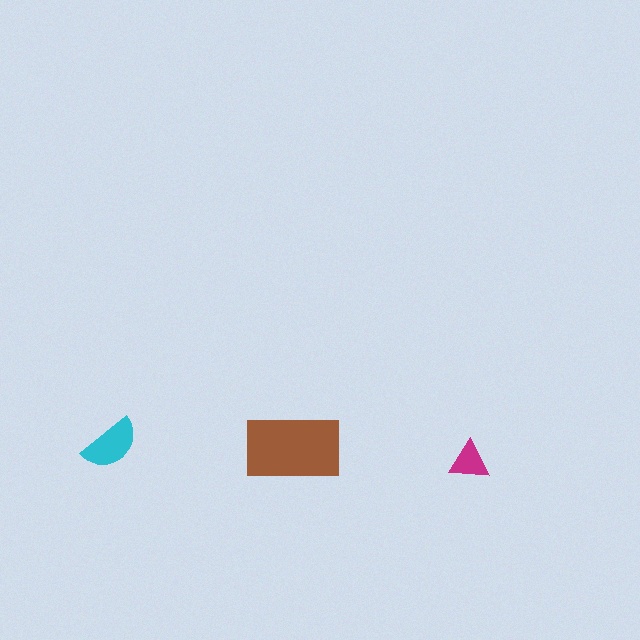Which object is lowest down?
The magenta triangle is bottommost.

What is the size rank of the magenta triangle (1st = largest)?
3rd.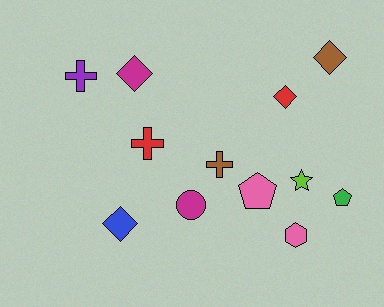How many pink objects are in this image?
There are 2 pink objects.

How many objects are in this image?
There are 12 objects.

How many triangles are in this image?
There are no triangles.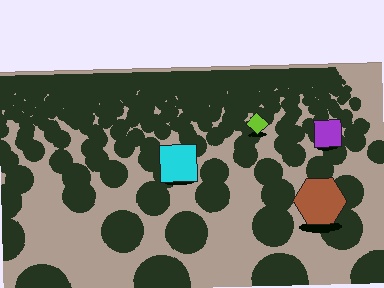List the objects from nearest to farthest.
From nearest to farthest: the brown hexagon, the cyan square, the purple square, the lime diamond.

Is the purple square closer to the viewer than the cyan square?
No. The cyan square is closer — you can tell from the texture gradient: the ground texture is coarser near it.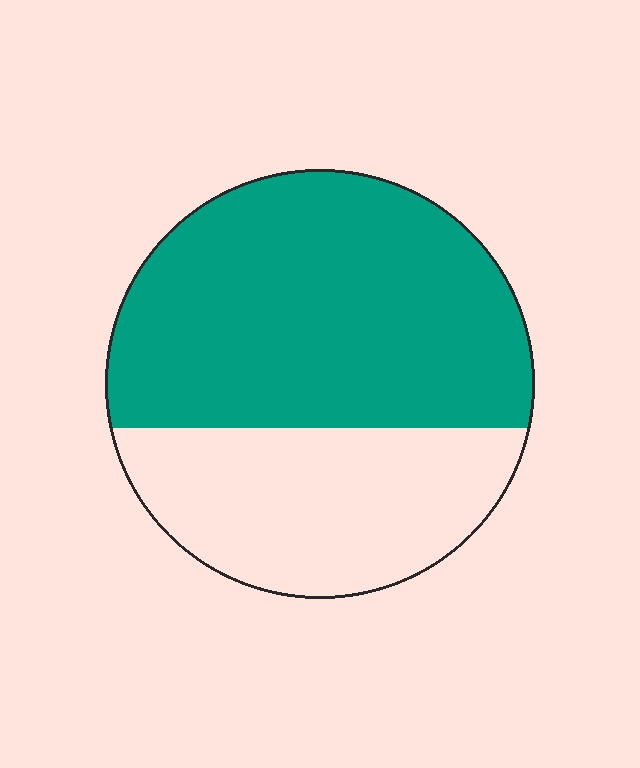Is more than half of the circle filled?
Yes.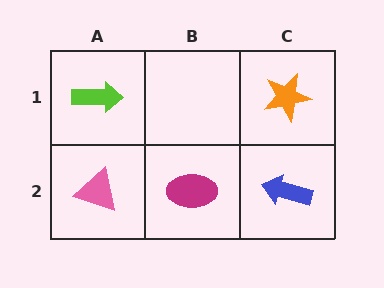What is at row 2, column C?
A blue arrow.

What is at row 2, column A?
A pink triangle.